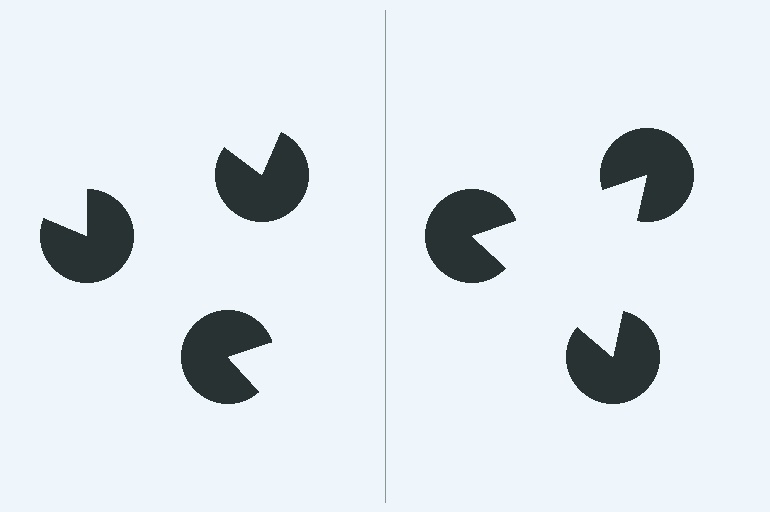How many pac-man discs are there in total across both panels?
6 — 3 on each side.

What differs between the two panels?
The pac-man discs are positioned identically on both sides; only the wedge orientations differ. On the right they align to a triangle; on the left they are misaligned.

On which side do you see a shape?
An illusory triangle appears on the right side. On the left side the wedge cuts are rotated, so no coherent shape forms.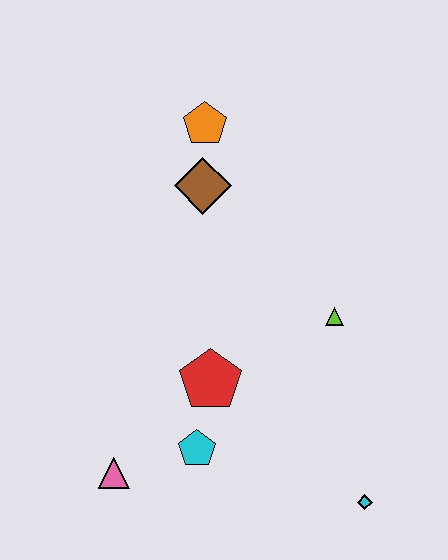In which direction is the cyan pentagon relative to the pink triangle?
The cyan pentagon is to the right of the pink triangle.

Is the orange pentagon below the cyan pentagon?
No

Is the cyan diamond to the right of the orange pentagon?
Yes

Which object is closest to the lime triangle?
The red pentagon is closest to the lime triangle.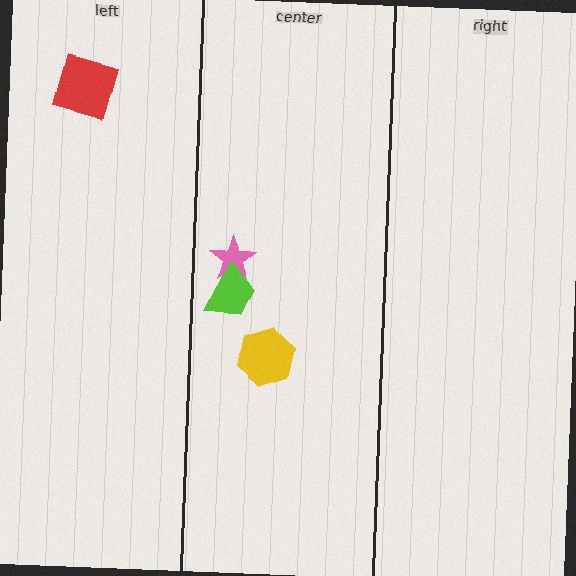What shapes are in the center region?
The pink star, the lime trapezoid, the yellow hexagon.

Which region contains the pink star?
The center region.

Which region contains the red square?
The left region.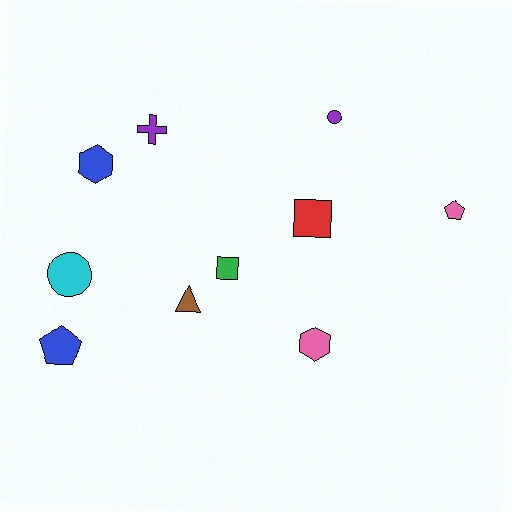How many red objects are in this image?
There is 1 red object.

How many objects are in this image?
There are 10 objects.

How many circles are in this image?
There are 2 circles.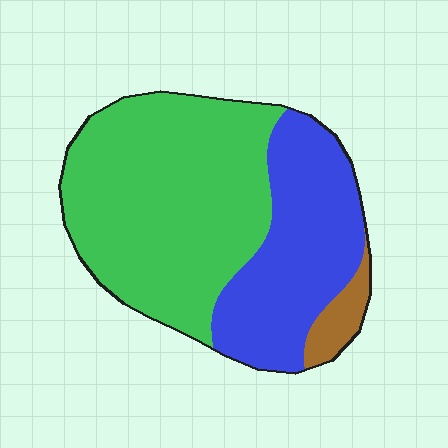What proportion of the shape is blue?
Blue takes up about one third (1/3) of the shape.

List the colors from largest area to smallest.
From largest to smallest: green, blue, brown.